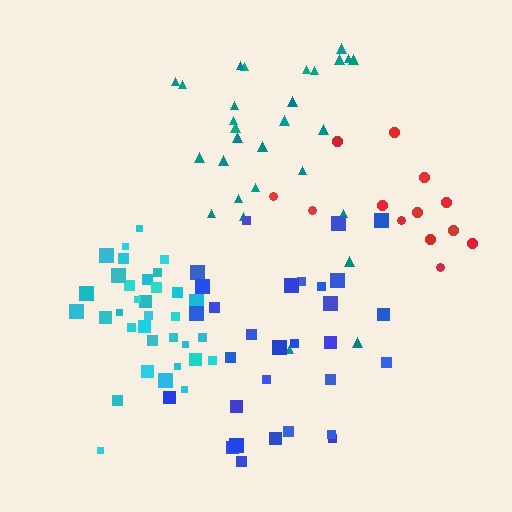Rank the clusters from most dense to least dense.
cyan, blue, teal, red.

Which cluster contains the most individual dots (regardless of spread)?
Cyan (34).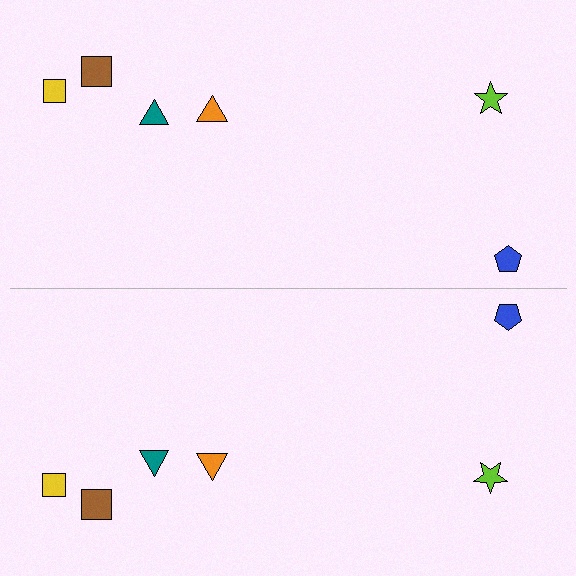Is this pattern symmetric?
Yes, this pattern has bilateral (reflection) symmetry.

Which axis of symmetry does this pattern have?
The pattern has a horizontal axis of symmetry running through the center of the image.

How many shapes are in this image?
There are 12 shapes in this image.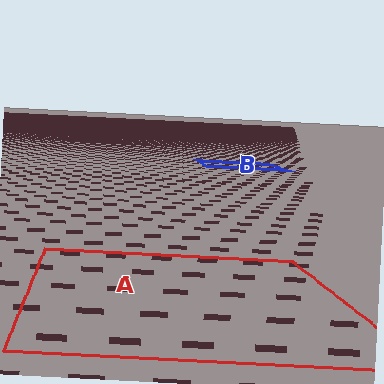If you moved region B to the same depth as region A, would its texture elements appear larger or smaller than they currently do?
They would appear larger. At a closer depth, the same texture elements are projected at a bigger on-screen size.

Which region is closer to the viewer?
Region A is closer. The texture elements there are larger and more spread out.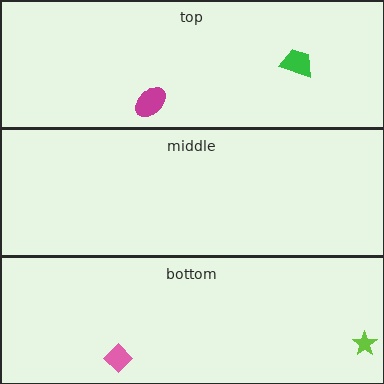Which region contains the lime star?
The bottom region.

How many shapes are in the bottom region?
2.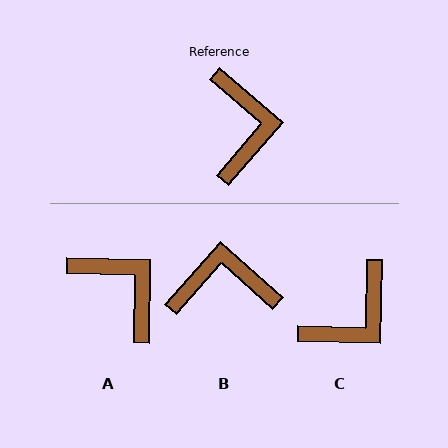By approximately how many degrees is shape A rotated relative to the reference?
Approximately 40 degrees counter-clockwise.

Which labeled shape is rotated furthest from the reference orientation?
B, about 89 degrees away.